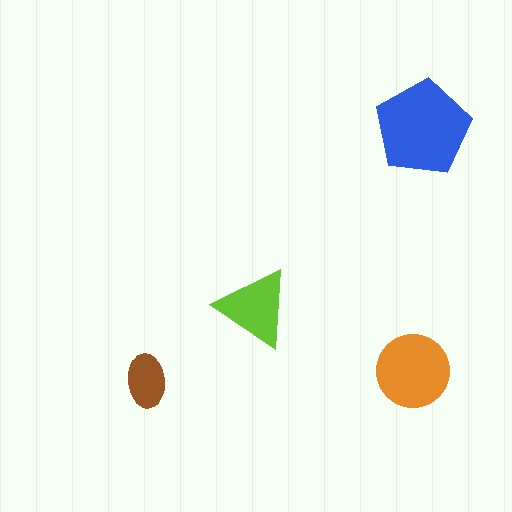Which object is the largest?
The blue pentagon.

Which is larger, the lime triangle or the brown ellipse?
The lime triangle.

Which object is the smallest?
The brown ellipse.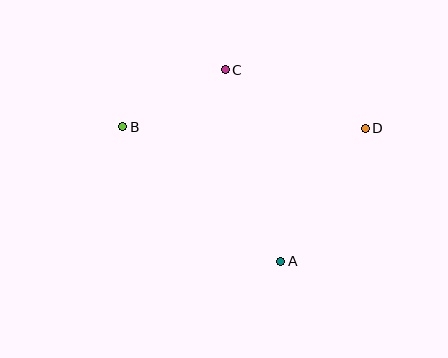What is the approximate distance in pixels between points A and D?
The distance between A and D is approximately 158 pixels.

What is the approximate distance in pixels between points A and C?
The distance between A and C is approximately 200 pixels.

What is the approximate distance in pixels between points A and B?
The distance between A and B is approximately 208 pixels.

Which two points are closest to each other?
Points B and C are closest to each other.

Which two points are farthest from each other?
Points B and D are farthest from each other.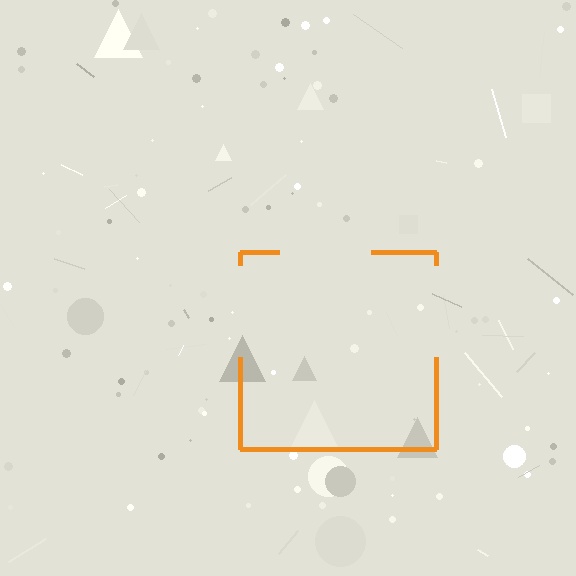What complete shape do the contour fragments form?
The contour fragments form a square.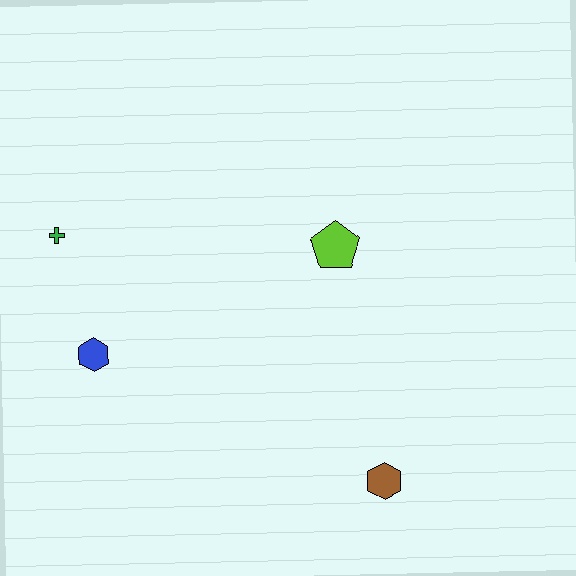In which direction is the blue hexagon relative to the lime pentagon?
The blue hexagon is to the left of the lime pentagon.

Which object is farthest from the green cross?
The brown hexagon is farthest from the green cross.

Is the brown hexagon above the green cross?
No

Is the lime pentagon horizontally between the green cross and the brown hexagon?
Yes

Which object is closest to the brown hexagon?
The lime pentagon is closest to the brown hexagon.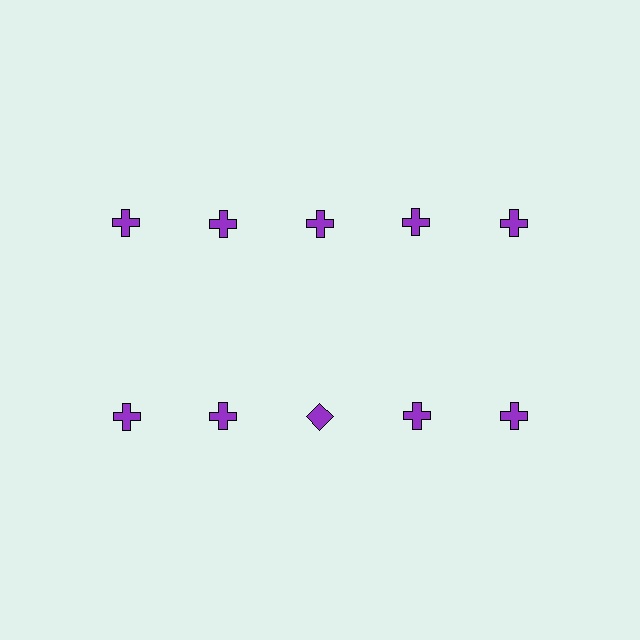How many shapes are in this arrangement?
There are 10 shapes arranged in a grid pattern.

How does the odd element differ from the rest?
It has a different shape: diamond instead of cross.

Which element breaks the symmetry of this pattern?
The purple diamond in the second row, center column breaks the symmetry. All other shapes are purple crosses.